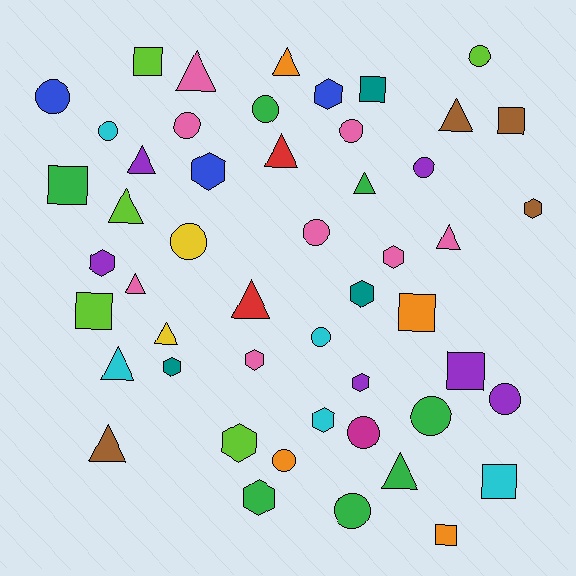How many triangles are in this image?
There are 14 triangles.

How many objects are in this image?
There are 50 objects.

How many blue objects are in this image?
There are 3 blue objects.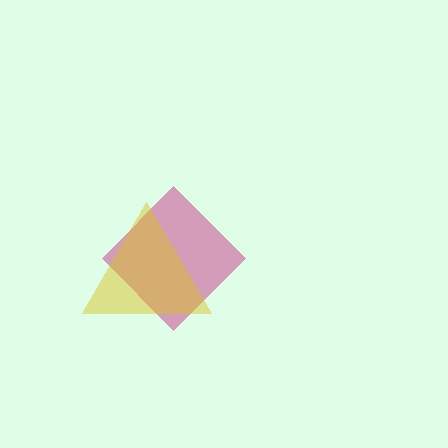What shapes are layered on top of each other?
The layered shapes are: a magenta diamond, a yellow triangle.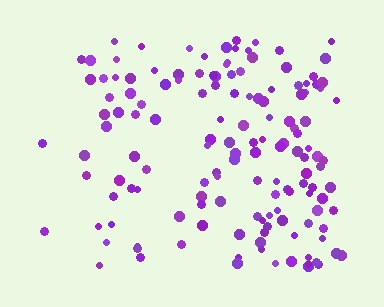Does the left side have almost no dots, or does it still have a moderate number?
Still a moderate number, just noticeably fewer than the right.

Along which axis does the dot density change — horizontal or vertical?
Horizontal.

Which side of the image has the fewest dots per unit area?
The left.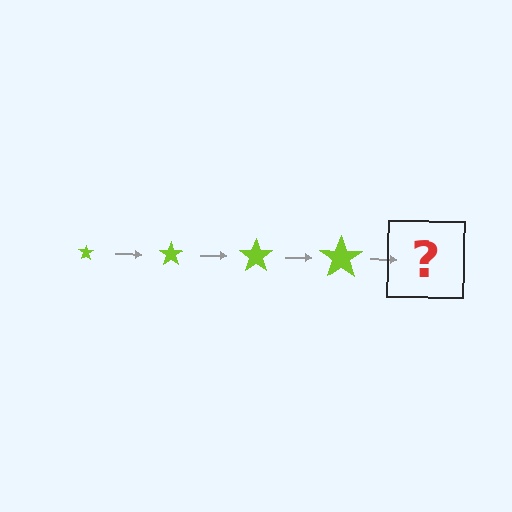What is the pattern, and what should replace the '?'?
The pattern is that the star gets progressively larger each step. The '?' should be a lime star, larger than the previous one.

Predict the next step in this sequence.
The next step is a lime star, larger than the previous one.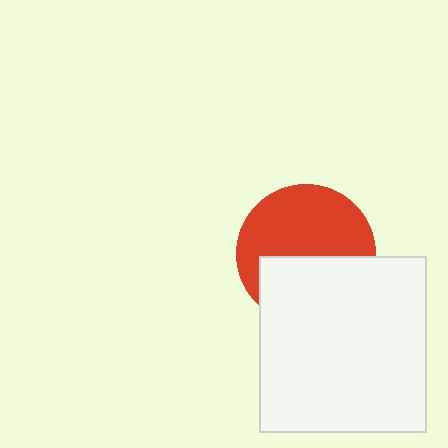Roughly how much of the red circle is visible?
About half of it is visible (roughly 57%).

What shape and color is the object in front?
The object in front is a white rectangle.